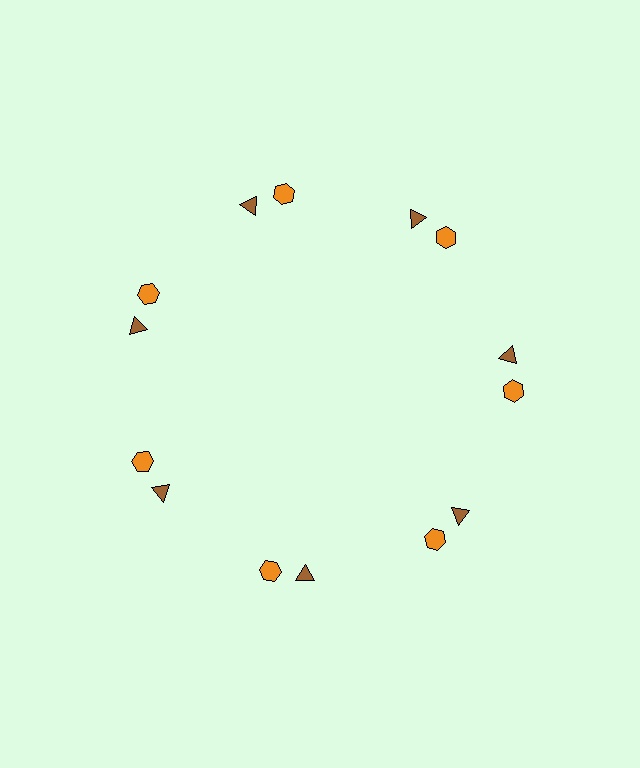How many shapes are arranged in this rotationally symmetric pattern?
There are 14 shapes, arranged in 7 groups of 2.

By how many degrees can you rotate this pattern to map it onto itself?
The pattern maps onto itself every 51 degrees of rotation.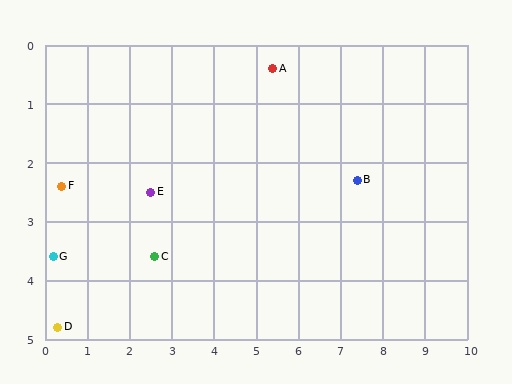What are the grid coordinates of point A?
Point A is at approximately (5.4, 0.4).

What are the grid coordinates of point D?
Point D is at approximately (0.3, 4.8).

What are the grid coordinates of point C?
Point C is at approximately (2.6, 3.6).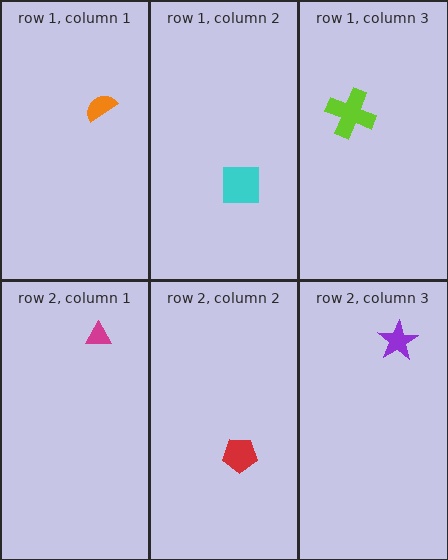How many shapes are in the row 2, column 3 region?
1.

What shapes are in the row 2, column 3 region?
The purple star.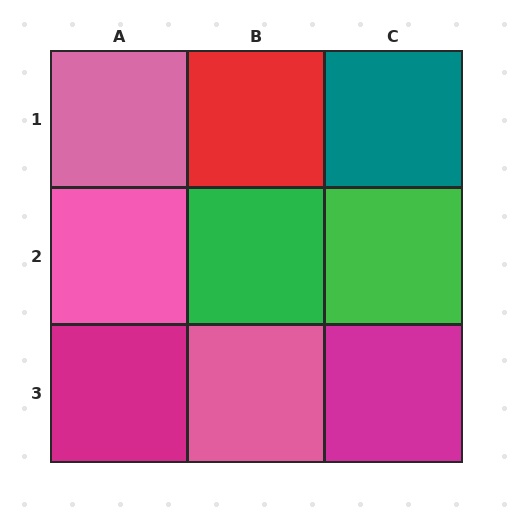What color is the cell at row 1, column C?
Teal.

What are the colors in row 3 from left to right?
Magenta, pink, magenta.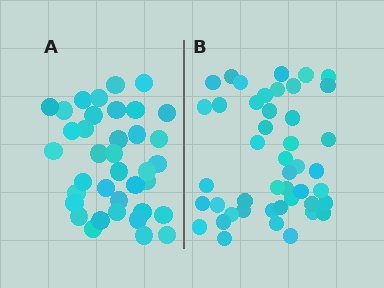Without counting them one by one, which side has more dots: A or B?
Region B (the right region) has more dots.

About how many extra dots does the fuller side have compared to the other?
Region B has roughly 8 or so more dots than region A.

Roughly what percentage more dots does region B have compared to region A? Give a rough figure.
About 20% more.